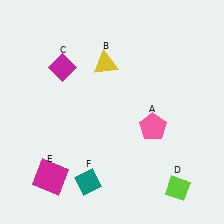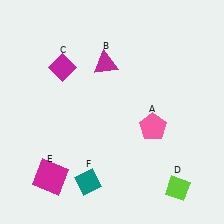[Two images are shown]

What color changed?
The triangle (B) changed from yellow in Image 1 to magenta in Image 2.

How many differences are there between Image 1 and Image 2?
There is 1 difference between the two images.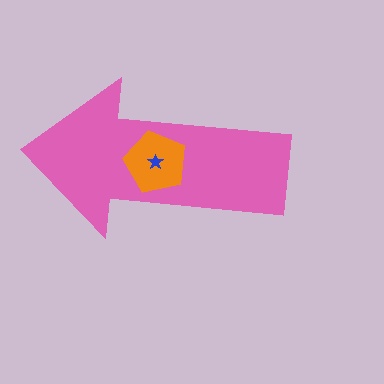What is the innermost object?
The blue star.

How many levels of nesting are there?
3.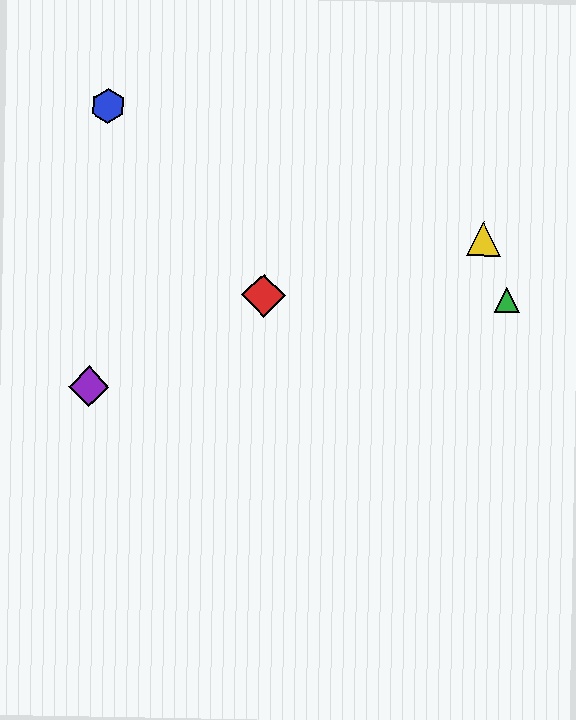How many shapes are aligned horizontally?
2 shapes (the red diamond, the green triangle) are aligned horizontally.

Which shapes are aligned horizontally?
The red diamond, the green triangle are aligned horizontally.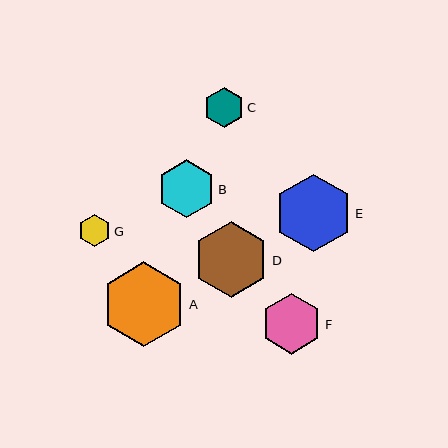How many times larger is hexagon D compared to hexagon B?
Hexagon D is approximately 1.3 times the size of hexagon B.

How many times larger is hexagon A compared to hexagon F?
Hexagon A is approximately 1.4 times the size of hexagon F.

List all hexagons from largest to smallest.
From largest to smallest: A, E, D, F, B, C, G.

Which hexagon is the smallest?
Hexagon G is the smallest with a size of approximately 33 pixels.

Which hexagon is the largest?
Hexagon A is the largest with a size of approximately 84 pixels.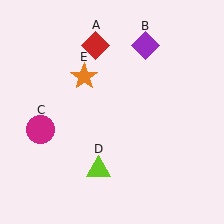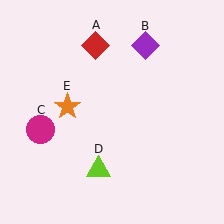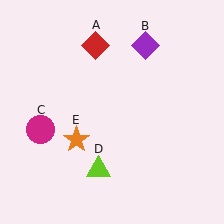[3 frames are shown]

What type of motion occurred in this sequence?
The orange star (object E) rotated counterclockwise around the center of the scene.